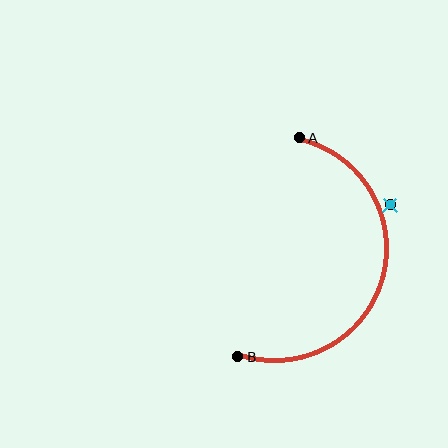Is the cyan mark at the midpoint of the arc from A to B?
No — the cyan mark does not lie on the arc at all. It sits slightly outside the curve.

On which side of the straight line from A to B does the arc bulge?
The arc bulges to the right of the straight line connecting A and B.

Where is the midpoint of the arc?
The arc midpoint is the point on the curve farthest from the straight line joining A and B. It sits to the right of that line.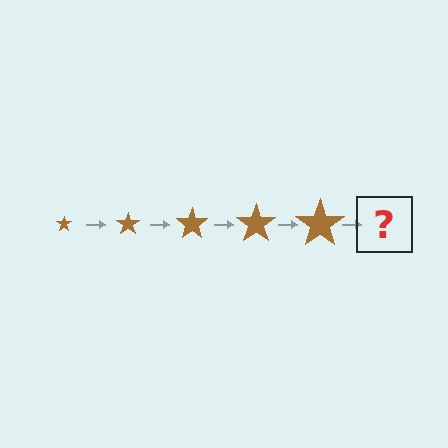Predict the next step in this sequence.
The next step is a brown star, larger than the previous one.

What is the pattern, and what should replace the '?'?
The pattern is that the star gets progressively larger each step. The '?' should be a brown star, larger than the previous one.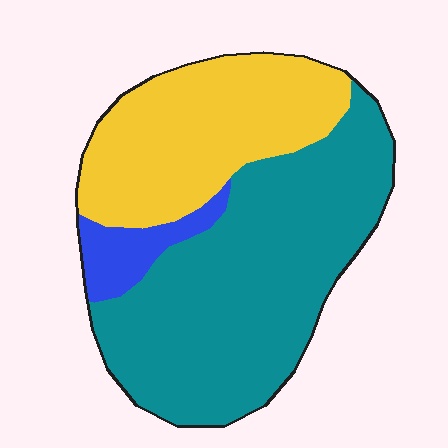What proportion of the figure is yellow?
Yellow takes up about one third (1/3) of the figure.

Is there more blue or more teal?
Teal.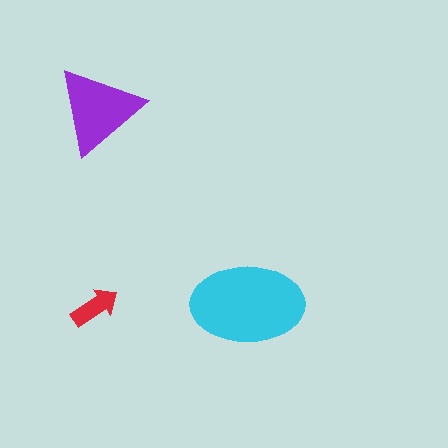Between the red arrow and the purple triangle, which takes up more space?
The purple triangle.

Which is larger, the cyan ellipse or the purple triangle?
The cyan ellipse.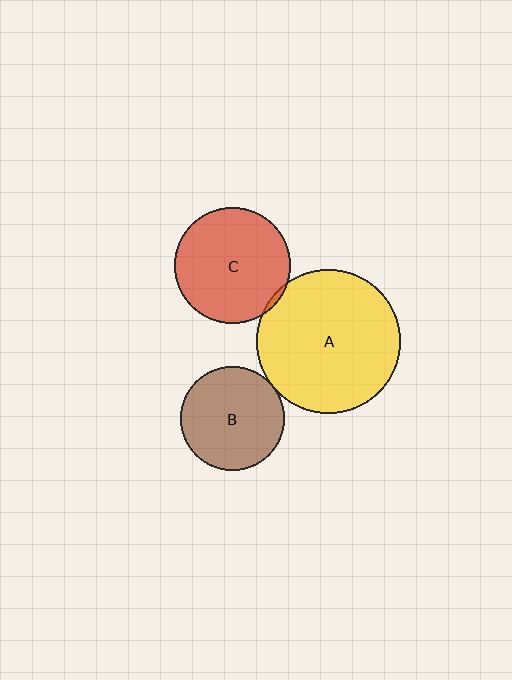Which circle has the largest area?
Circle A (yellow).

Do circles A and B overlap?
Yes.